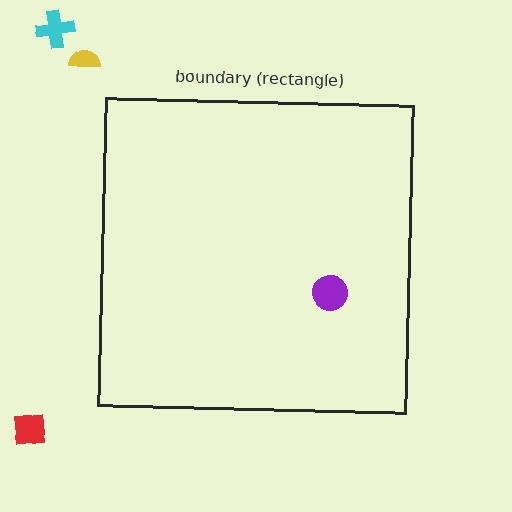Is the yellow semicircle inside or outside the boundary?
Outside.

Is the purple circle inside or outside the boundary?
Inside.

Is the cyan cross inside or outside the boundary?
Outside.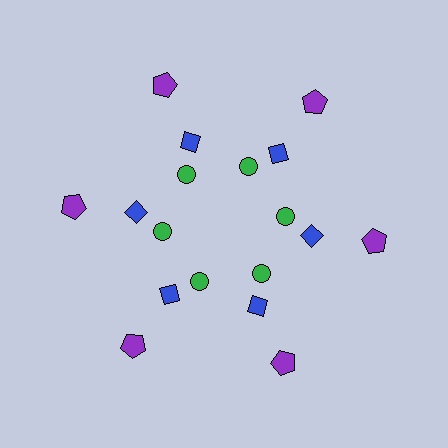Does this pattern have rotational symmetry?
Yes, this pattern has 6-fold rotational symmetry. It looks the same after rotating 60 degrees around the center.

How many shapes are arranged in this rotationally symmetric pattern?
There are 18 shapes, arranged in 6 groups of 3.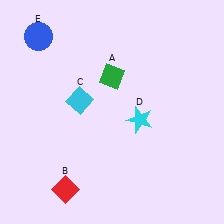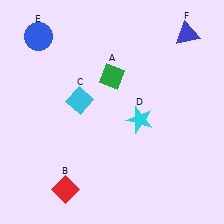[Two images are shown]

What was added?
A blue triangle (F) was added in Image 2.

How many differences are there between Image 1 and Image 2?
There is 1 difference between the two images.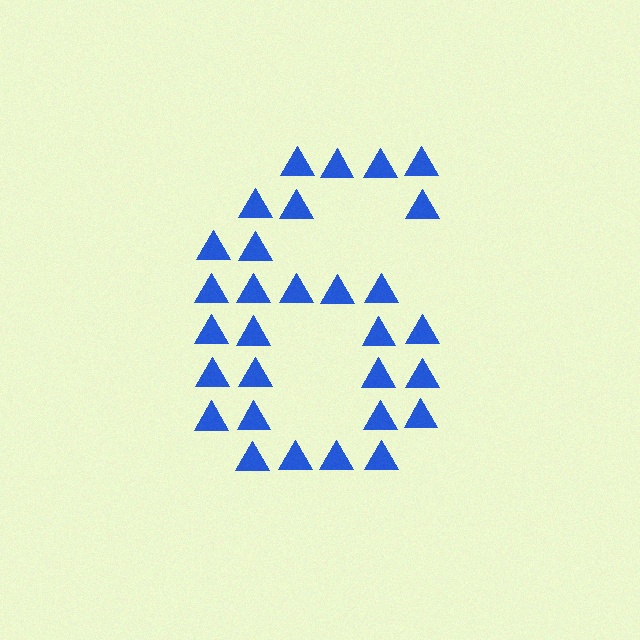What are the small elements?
The small elements are triangles.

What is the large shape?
The large shape is the digit 6.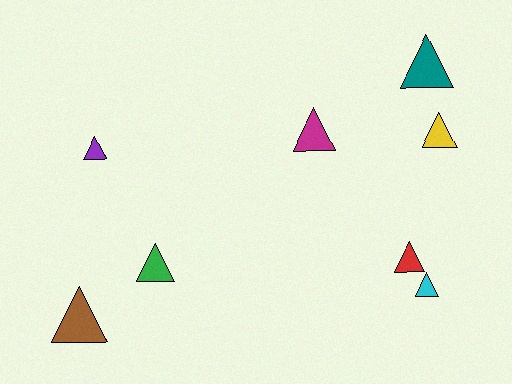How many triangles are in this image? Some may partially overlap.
There are 8 triangles.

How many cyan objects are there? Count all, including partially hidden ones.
There is 1 cyan object.